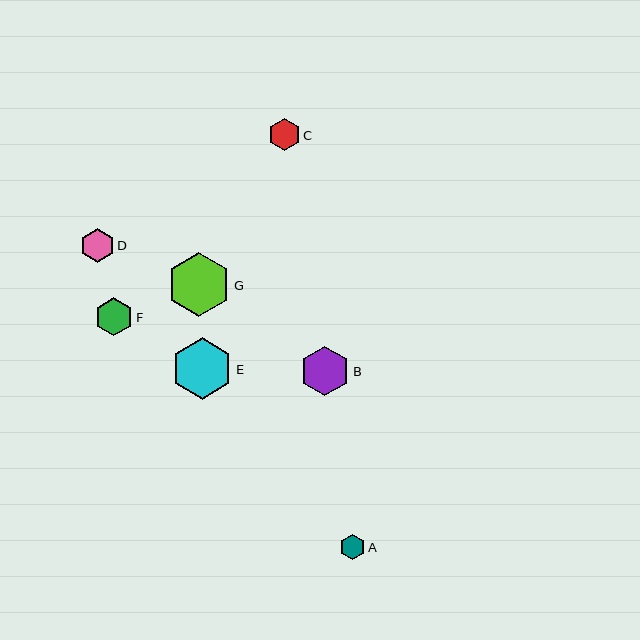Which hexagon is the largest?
Hexagon G is the largest with a size of approximately 64 pixels.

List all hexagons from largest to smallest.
From largest to smallest: G, E, B, F, D, C, A.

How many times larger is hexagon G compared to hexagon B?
Hexagon G is approximately 1.3 times the size of hexagon B.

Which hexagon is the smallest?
Hexagon A is the smallest with a size of approximately 25 pixels.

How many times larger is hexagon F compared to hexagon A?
Hexagon F is approximately 1.5 times the size of hexagon A.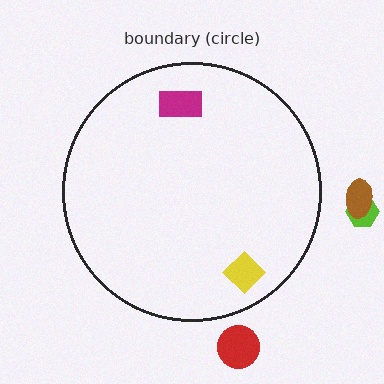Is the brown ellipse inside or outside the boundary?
Outside.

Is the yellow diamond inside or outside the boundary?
Inside.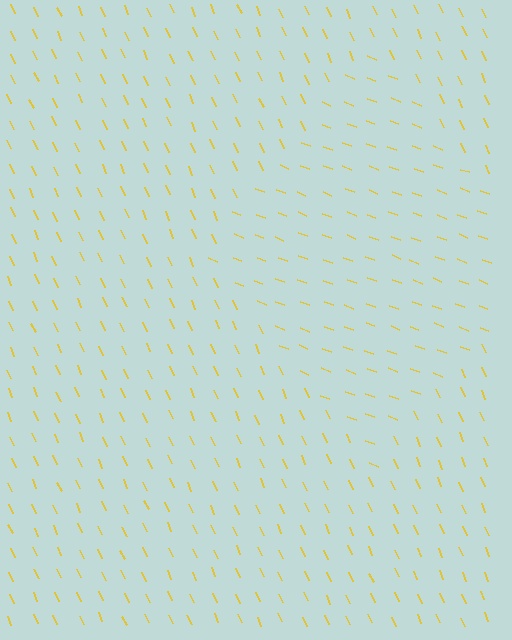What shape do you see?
I see a diamond.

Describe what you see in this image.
The image is filled with small yellow line segments. A diamond region in the image has lines oriented differently from the surrounding lines, creating a visible texture boundary.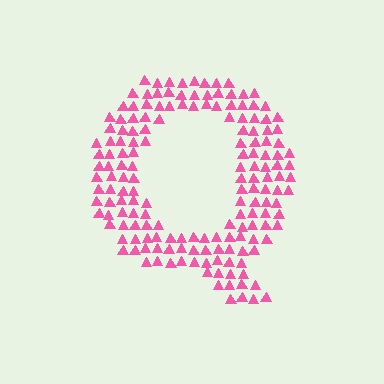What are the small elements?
The small elements are triangles.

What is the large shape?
The large shape is the letter Q.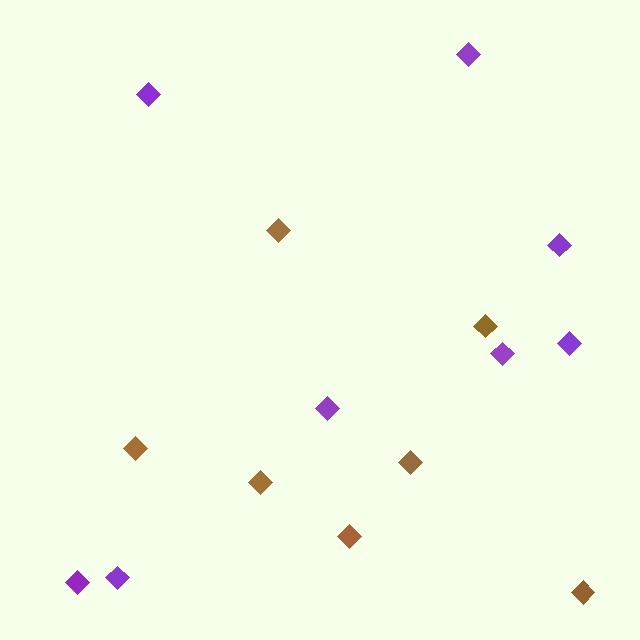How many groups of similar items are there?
There are 2 groups: one group of purple diamonds (8) and one group of brown diamonds (7).